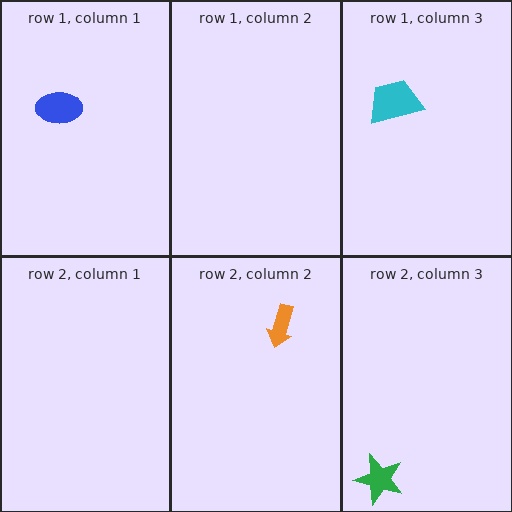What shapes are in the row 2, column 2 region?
The orange arrow.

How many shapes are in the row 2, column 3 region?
1.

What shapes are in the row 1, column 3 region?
The cyan trapezoid.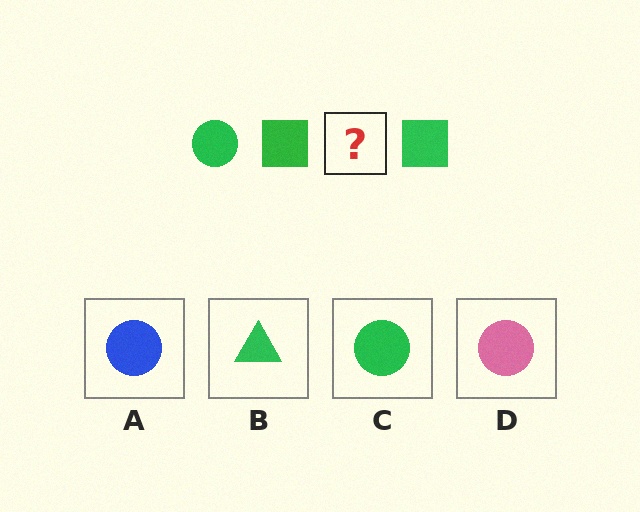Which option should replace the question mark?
Option C.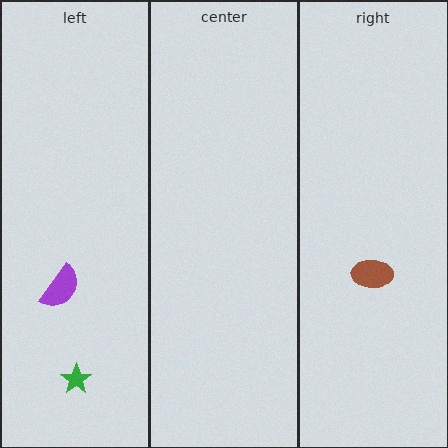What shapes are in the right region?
The brown ellipse.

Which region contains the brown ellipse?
The right region.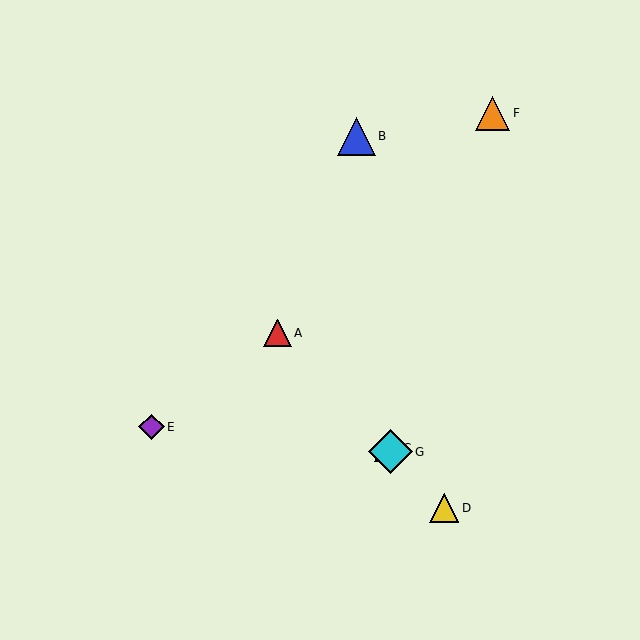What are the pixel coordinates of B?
Object B is at (356, 136).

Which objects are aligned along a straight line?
Objects A, C, D, G are aligned along a straight line.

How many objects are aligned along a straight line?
4 objects (A, C, D, G) are aligned along a straight line.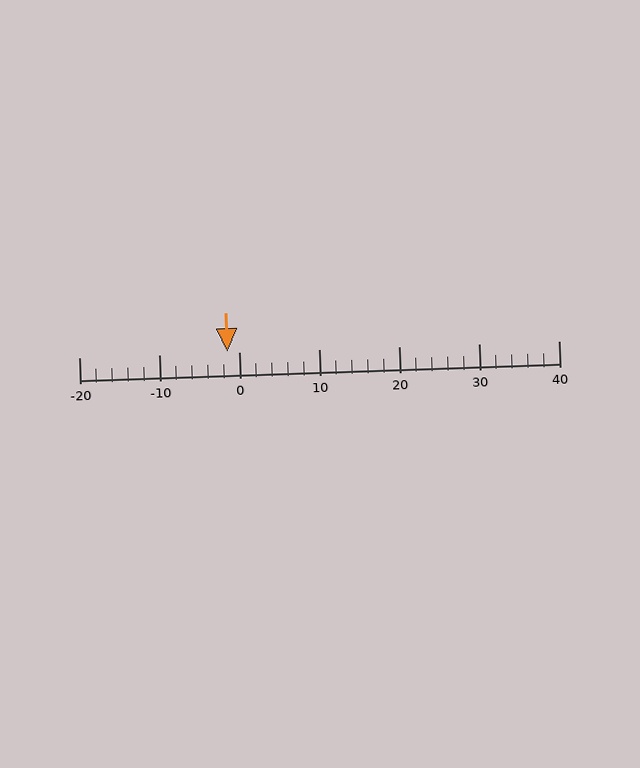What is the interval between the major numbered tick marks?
The major tick marks are spaced 10 units apart.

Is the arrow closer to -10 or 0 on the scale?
The arrow is closer to 0.